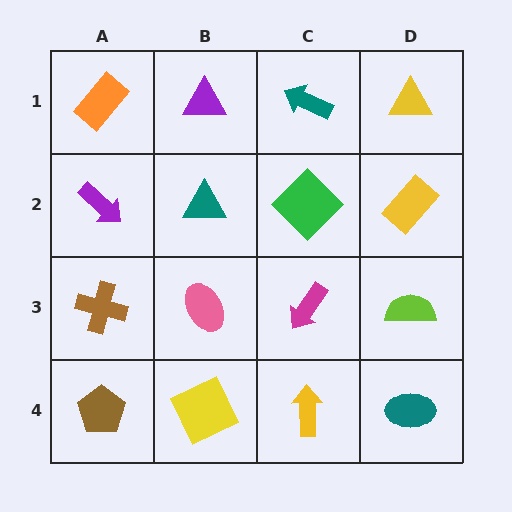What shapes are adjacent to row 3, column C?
A green diamond (row 2, column C), a yellow arrow (row 4, column C), a pink ellipse (row 3, column B), a lime semicircle (row 3, column D).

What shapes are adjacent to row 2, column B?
A purple triangle (row 1, column B), a pink ellipse (row 3, column B), a purple arrow (row 2, column A), a green diamond (row 2, column C).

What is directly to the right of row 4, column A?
A yellow square.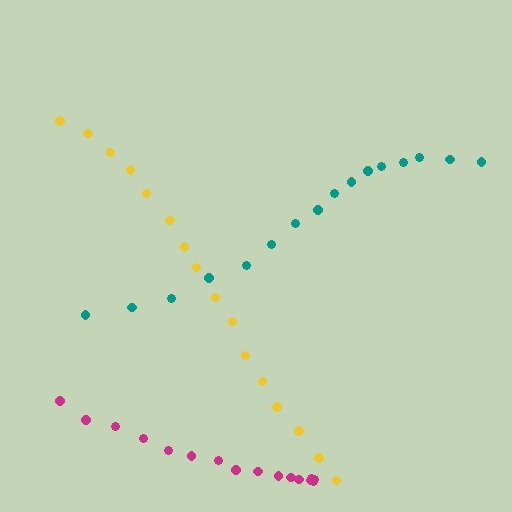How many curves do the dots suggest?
There are 3 distinct paths.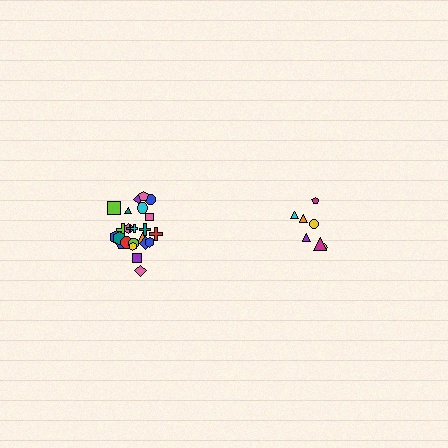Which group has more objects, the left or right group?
The left group.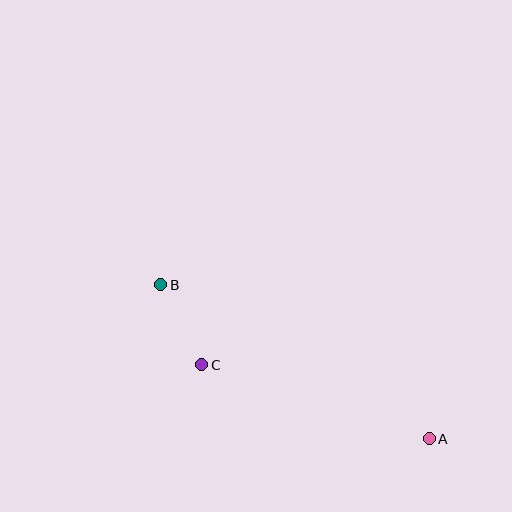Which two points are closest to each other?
Points B and C are closest to each other.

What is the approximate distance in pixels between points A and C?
The distance between A and C is approximately 239 pixels.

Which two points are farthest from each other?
Points A and B are farthest from each other.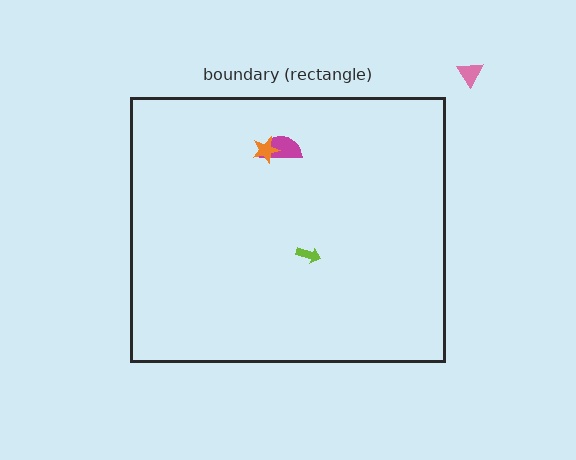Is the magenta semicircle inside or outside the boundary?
Inside.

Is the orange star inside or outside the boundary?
Inside.